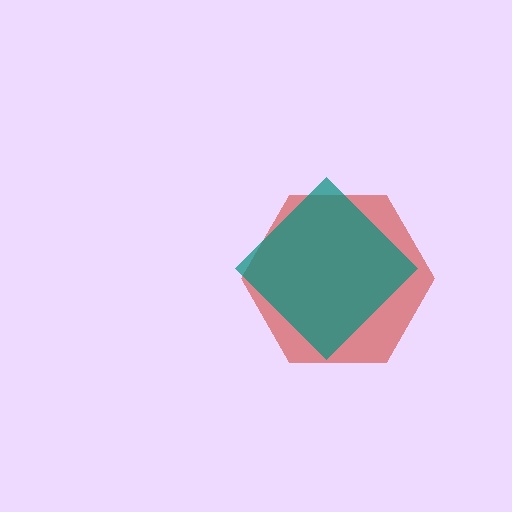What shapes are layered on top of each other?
The layered shapes are: a red hexagon, a teal diamond.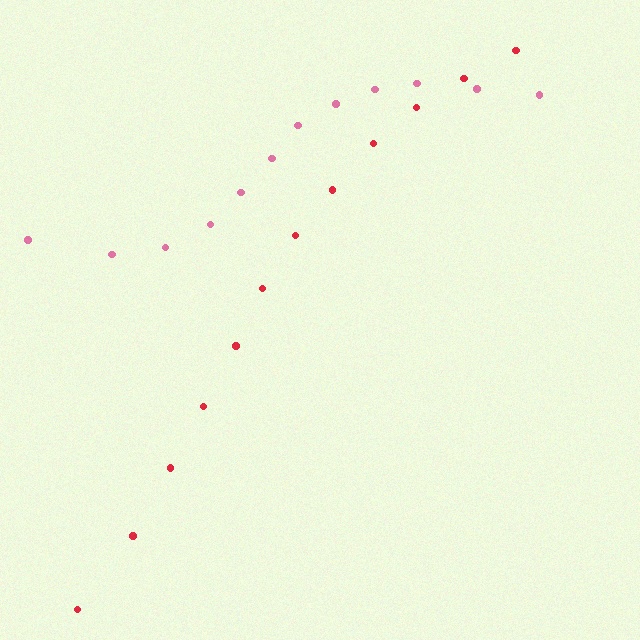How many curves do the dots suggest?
There are 2 distinct paths.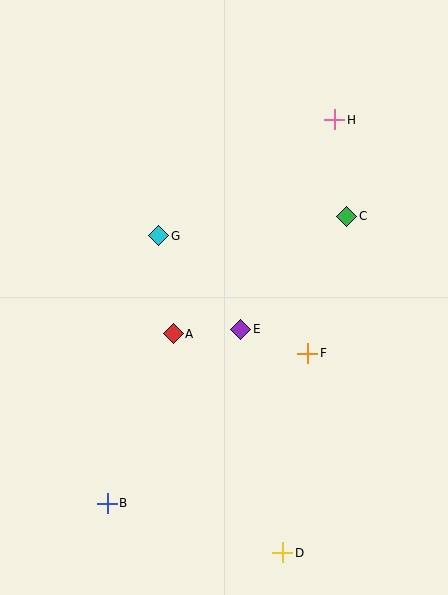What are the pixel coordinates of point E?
Point E is at (241, 329).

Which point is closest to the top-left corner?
Point G is closest to the top-left corner.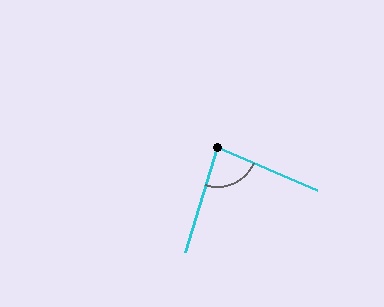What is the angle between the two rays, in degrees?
Approximately 84 degrees.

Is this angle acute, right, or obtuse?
It is acute.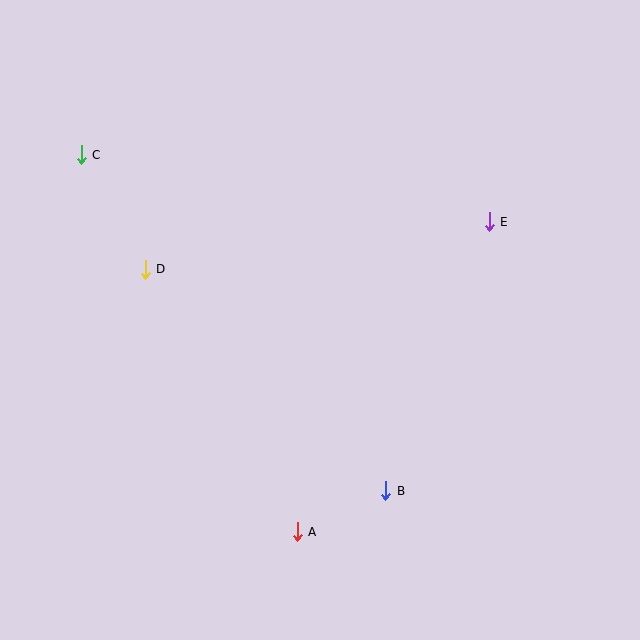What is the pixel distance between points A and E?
The distance between A and E is 365 pixels.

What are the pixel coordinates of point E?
Point E is at (489, 222).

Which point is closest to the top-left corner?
Point C is closest to the top-left corner.